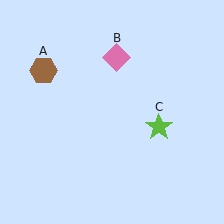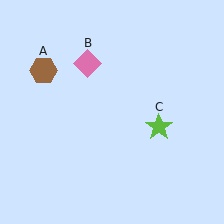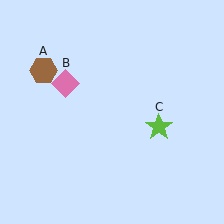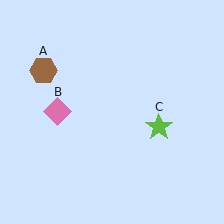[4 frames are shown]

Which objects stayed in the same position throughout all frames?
Brown hexagon (object A) and lime star (object C) remained stationary.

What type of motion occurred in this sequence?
The pink diamond (object B) rotated counterclockwise around the center of the scene.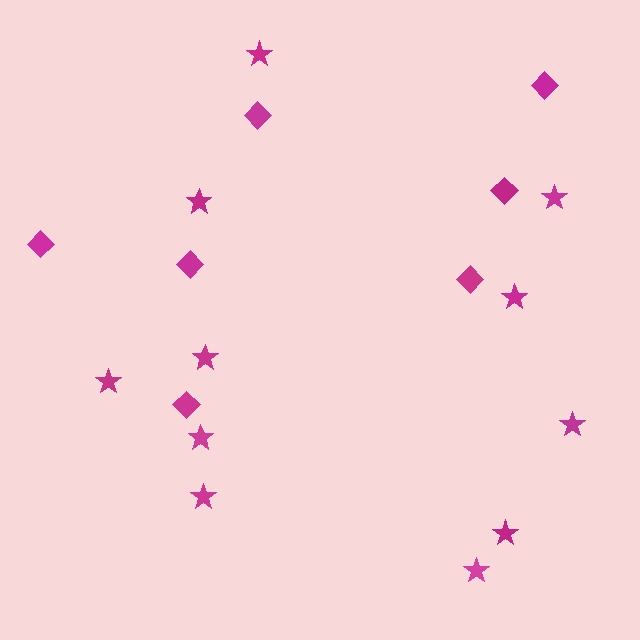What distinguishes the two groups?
There are 2 groups: one group of stars (11) and one group of diamonds (7).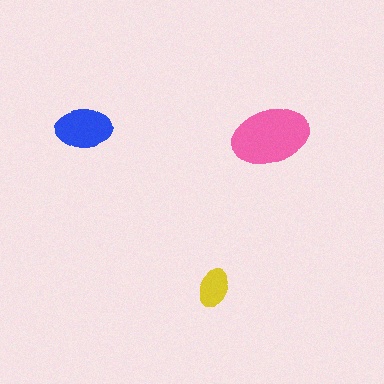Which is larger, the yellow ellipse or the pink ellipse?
The pink one.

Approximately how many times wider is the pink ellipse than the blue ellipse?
About 1.5 times wider.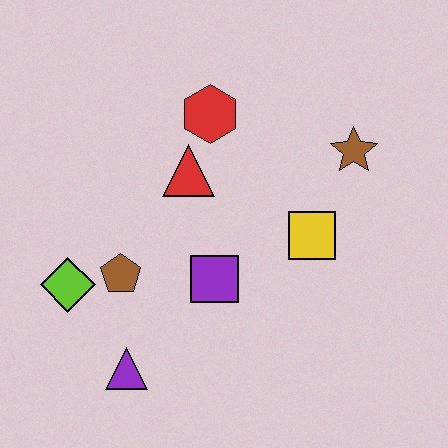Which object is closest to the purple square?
The brown pentagon is closest to the purple square.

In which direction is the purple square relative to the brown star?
The purple square is to the left of the brown star.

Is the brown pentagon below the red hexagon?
Yes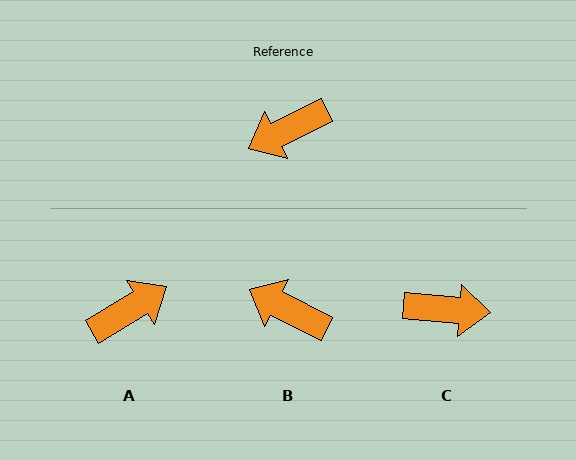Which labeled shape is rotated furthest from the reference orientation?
A, about 175 degrees away.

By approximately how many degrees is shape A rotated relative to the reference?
Approximately 175 degrees clockwise.